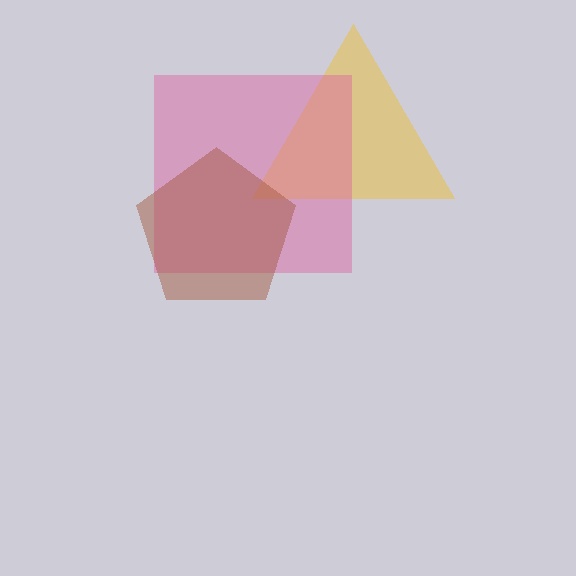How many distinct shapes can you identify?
There are 3 distinct shapes: a yellow triangle, a pink square, a brown pentagon.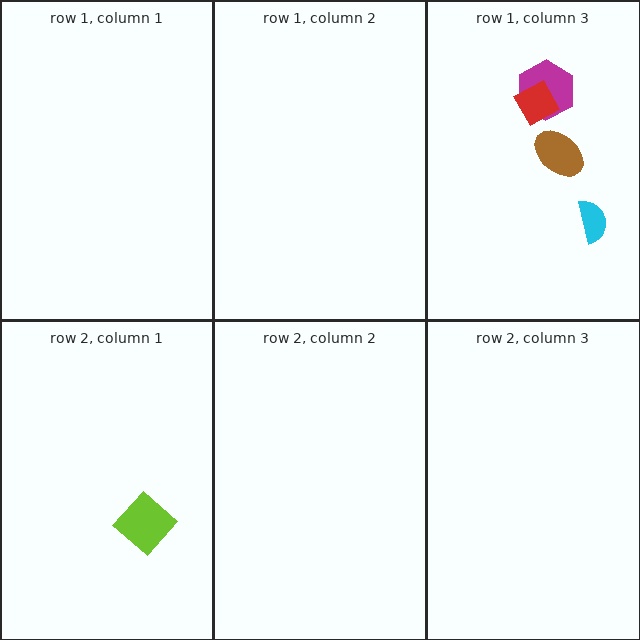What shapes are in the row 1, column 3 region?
The brown ellipse, the magenta hexagon, the cyan semicircle, the red diamond.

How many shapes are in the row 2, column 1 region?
1.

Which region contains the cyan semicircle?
The row 1, column 3 region.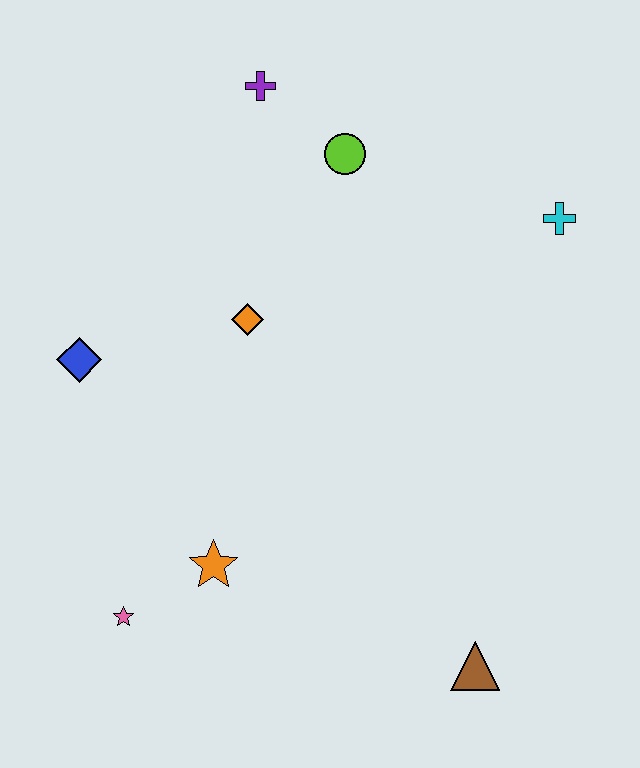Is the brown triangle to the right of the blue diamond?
Yes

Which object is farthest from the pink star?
The cyan cross is farthest from the pink star.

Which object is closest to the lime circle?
The purple cross is closest to the lime circle.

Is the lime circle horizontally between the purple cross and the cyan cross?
Yes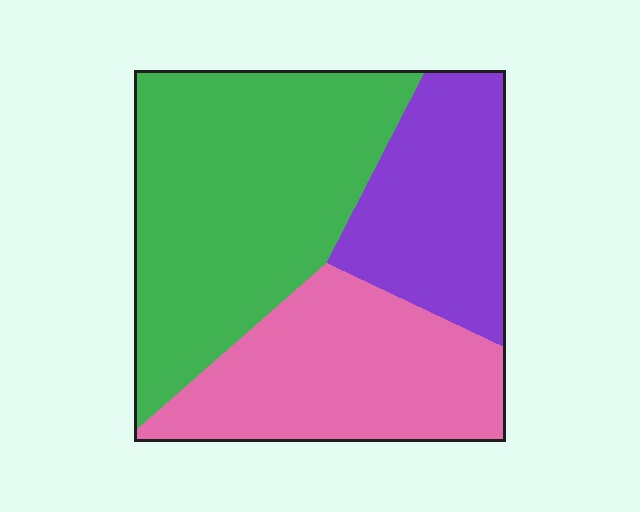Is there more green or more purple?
Green.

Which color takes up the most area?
Green, at roughly 45%.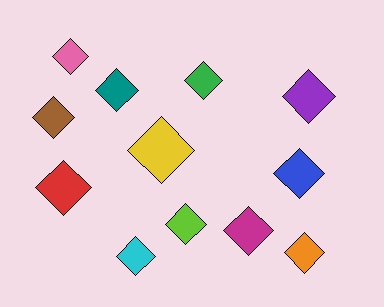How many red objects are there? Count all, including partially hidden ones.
There is 1 red object.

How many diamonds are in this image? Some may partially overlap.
There are 12 diamonds.